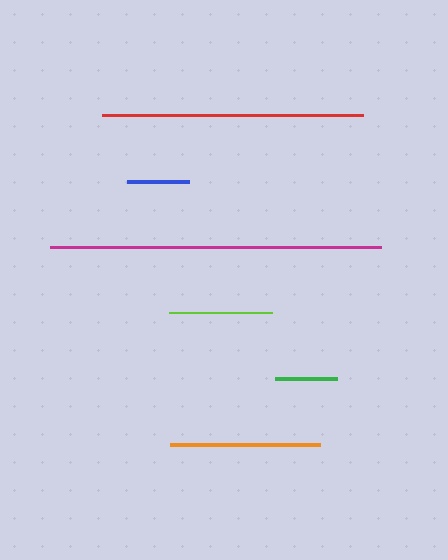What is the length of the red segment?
The red segment is approximately 261 pixels long.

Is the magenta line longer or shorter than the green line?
The magenta line is longer than the green line.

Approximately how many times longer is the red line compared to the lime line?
The red line is approximately 2.5 times the length of the lime line.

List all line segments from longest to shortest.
From longest to shortest: magenta, red, orange, lime, blue, green.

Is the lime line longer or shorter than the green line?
The lime line is longer than the green line.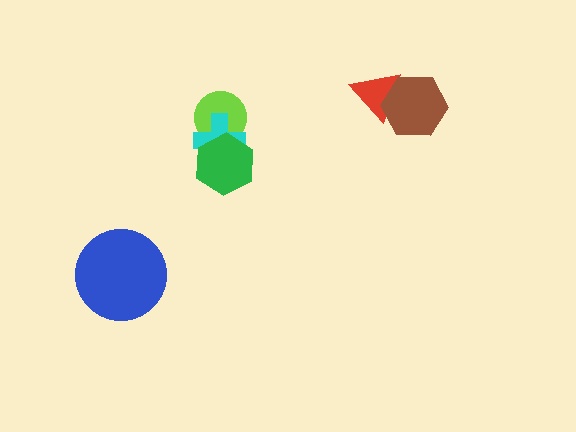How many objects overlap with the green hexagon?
2 objects overlap with the green hexagon.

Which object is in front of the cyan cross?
The green hexagon is in front of the cyan cross.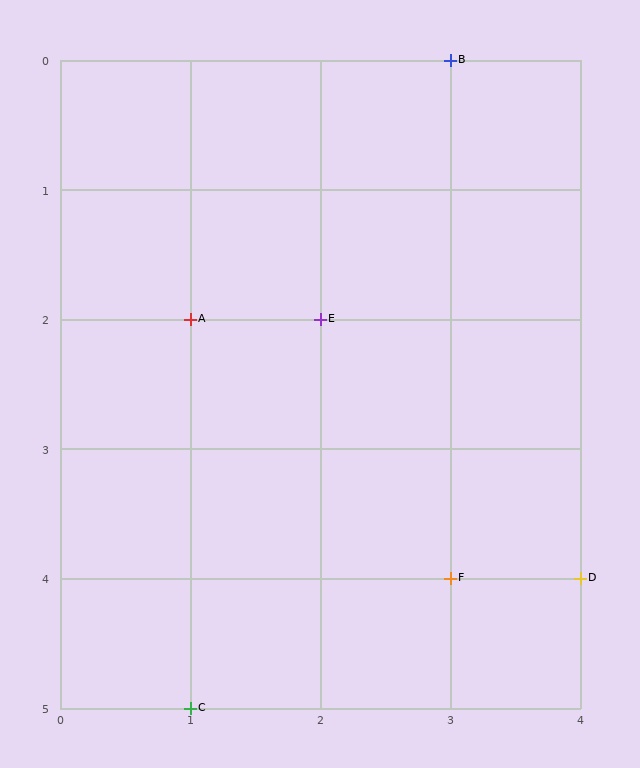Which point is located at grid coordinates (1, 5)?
Point C is at (1, 5).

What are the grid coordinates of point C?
Point C is at grid coordinates (1, 5).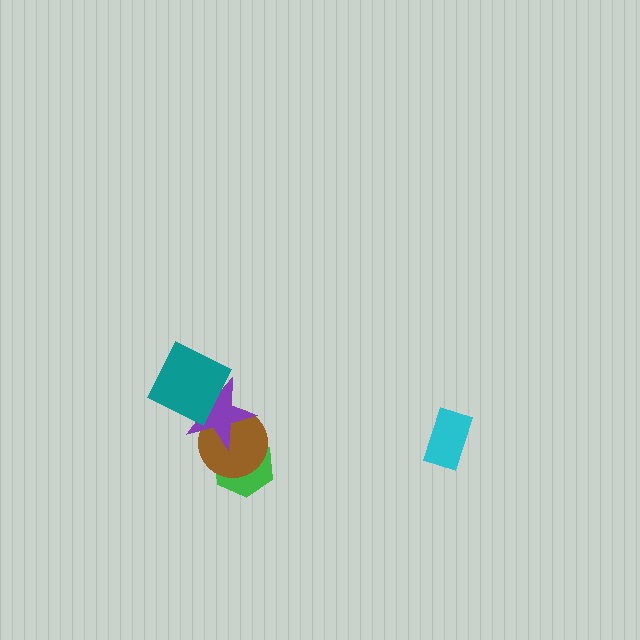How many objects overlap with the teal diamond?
1 object overlaps with the teal diamond.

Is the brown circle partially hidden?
Yes, it is partially covered by another shape.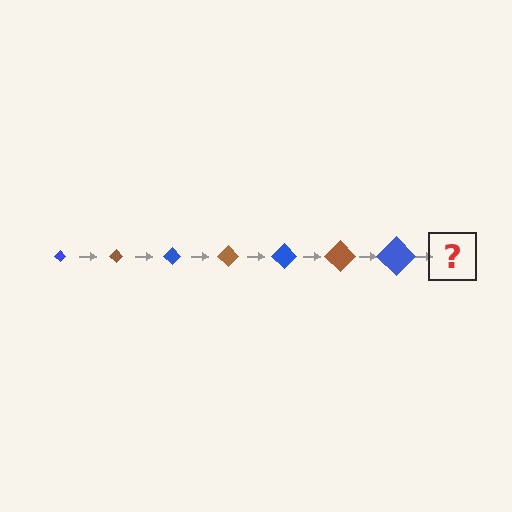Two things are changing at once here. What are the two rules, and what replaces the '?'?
The two rules are that the diamond grows larger each step and the color cycles through blue and brown. The '?' should be a brown diamond, larger than the previous one.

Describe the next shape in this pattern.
It should be a brown diamond, larger than the previous one.